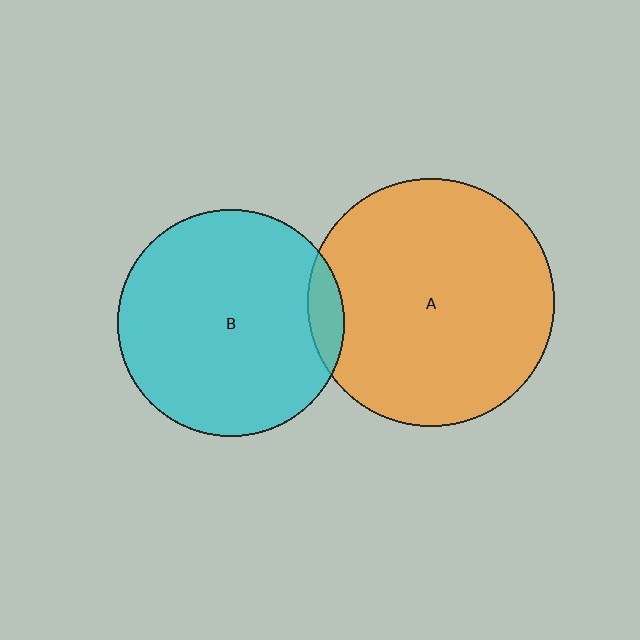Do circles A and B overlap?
Yes.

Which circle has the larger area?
Circle A (orange).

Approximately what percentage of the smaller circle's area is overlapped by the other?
Approximately 10%.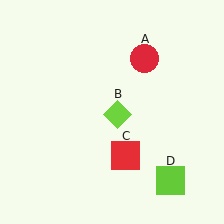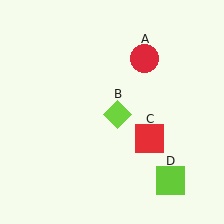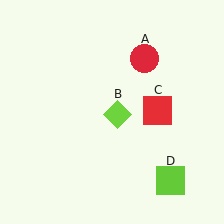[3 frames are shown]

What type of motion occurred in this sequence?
The red square (object C) rotated counterclockwise around the center of the scene.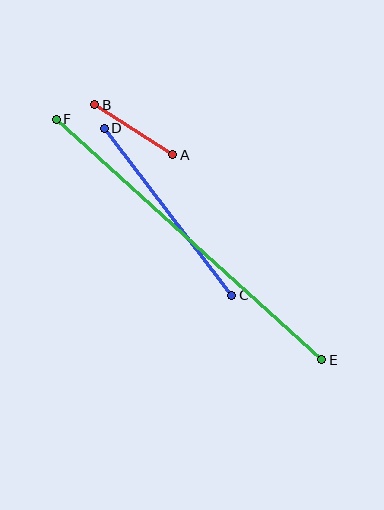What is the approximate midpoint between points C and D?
The midpoint is at approximately (168, 212) pixels.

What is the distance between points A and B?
The distance is approximately 92 pixels.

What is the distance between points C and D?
The distance is approximately 210 pixels.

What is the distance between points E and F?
The distance is approximately 358 pixels.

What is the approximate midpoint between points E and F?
The midpoint is at approximately (189, 240) pixels.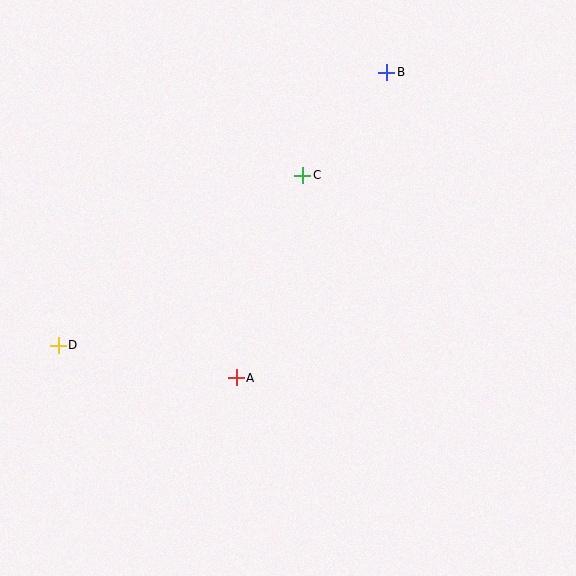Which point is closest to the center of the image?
Point A at (236, 378) is closest to the center.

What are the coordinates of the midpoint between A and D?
The midpoint between A and D is at (147, 362).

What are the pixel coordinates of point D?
Point D is at (58, 345).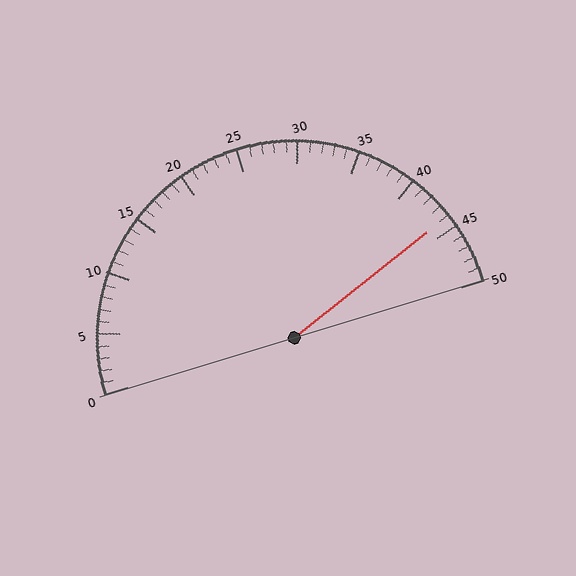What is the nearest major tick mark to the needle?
The nearest major tick mark is 45.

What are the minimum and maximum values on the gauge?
The gauge ranges from 0 to 50.